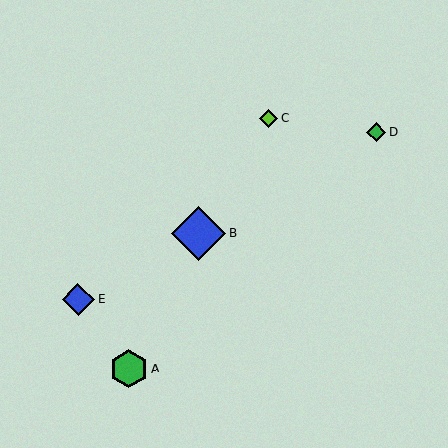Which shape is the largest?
The blue diamond (labeled B) is the largest.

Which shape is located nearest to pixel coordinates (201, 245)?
The blue diamond (labeled B) at (199, 233) is nearest to that location.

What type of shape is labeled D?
Shape D is a green diamond.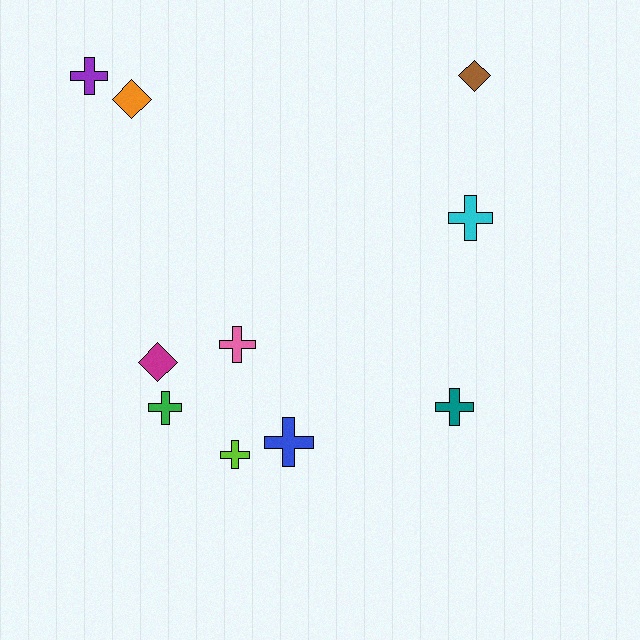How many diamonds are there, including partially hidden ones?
There are 3 diamonds.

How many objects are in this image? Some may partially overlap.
There are 10 objects.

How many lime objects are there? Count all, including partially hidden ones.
There is 1 lime object.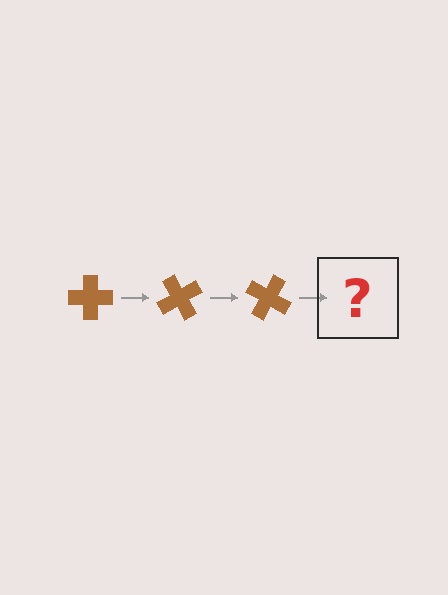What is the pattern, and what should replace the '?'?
The pattern is that the cross rotates 60 degrees each step. The '?' should be a brown cross rotated 180 degrees.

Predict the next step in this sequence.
The next step is a brown cross rotated 180 degrees.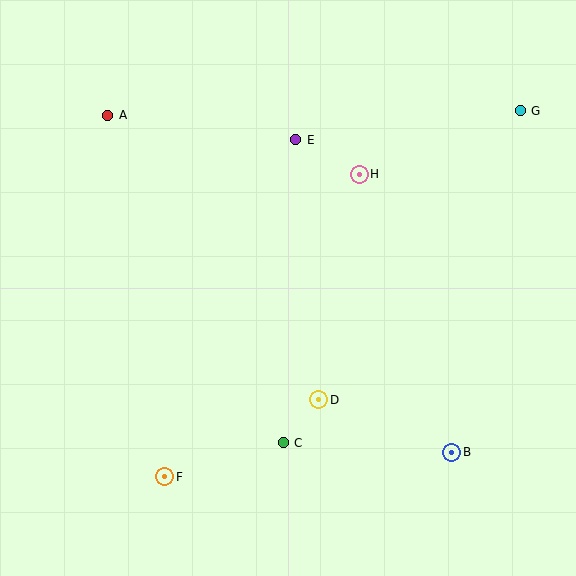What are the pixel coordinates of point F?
Point F is at (165, 477).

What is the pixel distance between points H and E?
The distance between H and E is 72 pixels.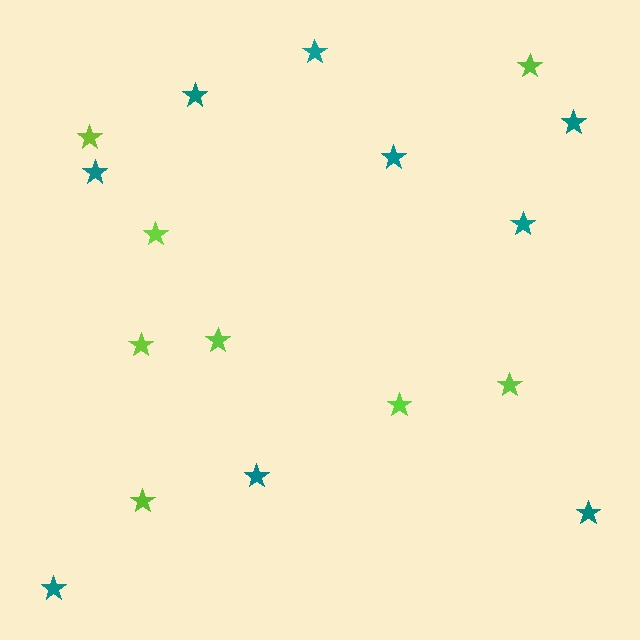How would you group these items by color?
There are 2 groups: one group of lime stars (8) and one group of teal stars (9).